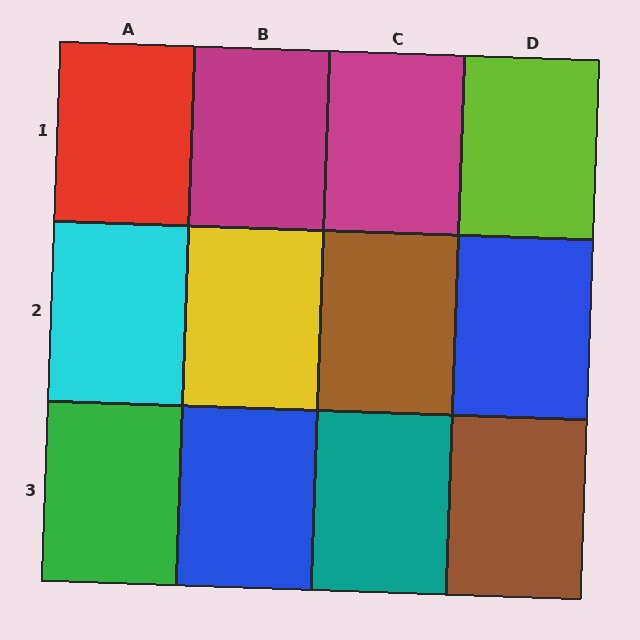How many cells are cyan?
1 cell is cyan.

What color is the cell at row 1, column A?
Red.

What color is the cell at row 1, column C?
Magenta.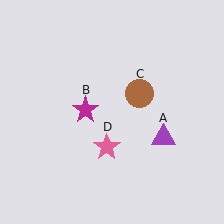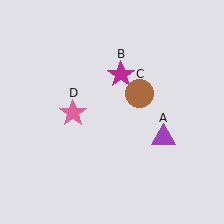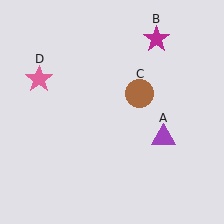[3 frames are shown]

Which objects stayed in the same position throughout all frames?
Purple triangle (object A) and brown circle (object C) remained stationary.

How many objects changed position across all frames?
2 objects changed position: magenta star (object B), pink star (object D).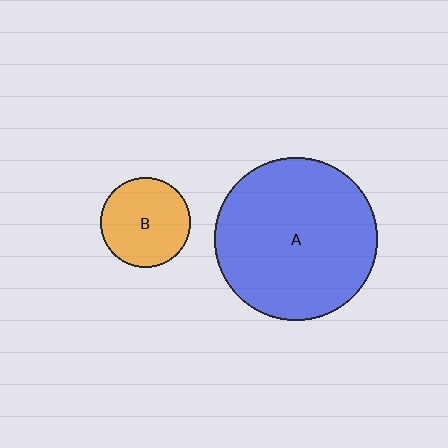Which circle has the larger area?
Circle A (blue).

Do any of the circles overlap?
No, none of the circles overlap.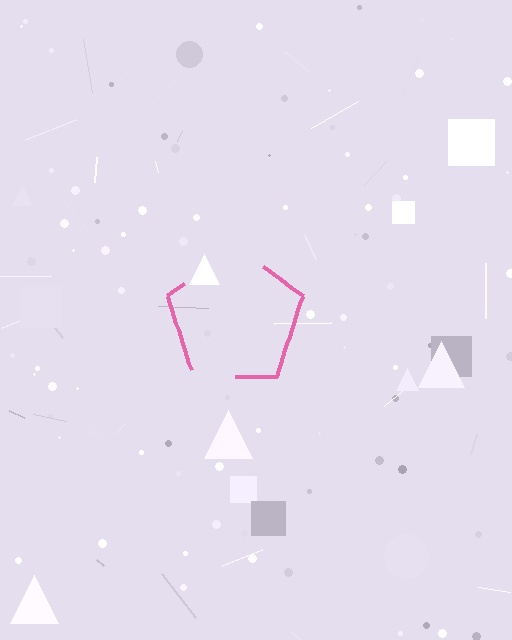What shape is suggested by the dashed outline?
The dashed outline suggests a pentagon.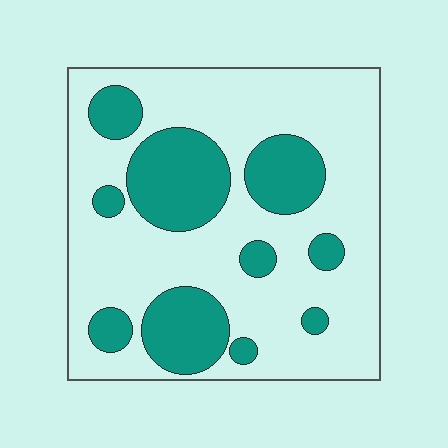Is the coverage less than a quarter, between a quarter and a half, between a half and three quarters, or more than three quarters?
Between a quarter and a half.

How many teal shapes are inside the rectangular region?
10.